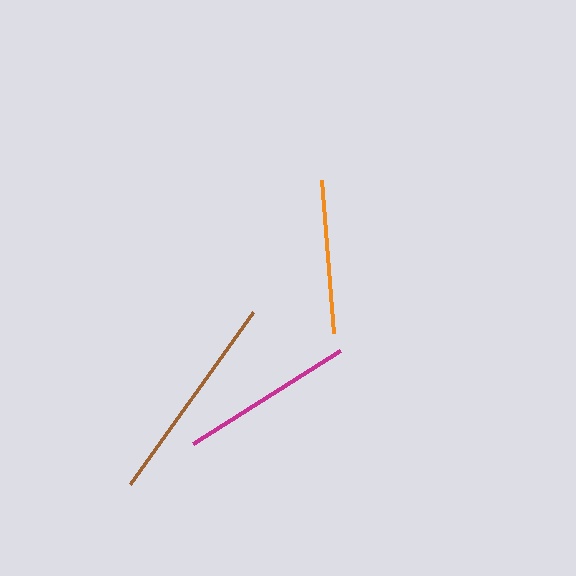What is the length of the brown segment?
The brown segment is approximately 211 pixels long.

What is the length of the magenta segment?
The magenta segment is approximately 174 pixels long.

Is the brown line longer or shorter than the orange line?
The brown line is longer than the orange line.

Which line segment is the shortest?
The orange line is the shortest at approximately 154 pixels.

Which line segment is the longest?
The brown line is the longest at approximately 211 pixels.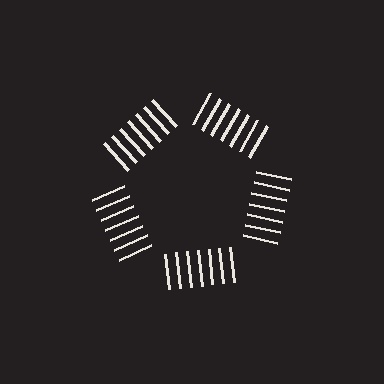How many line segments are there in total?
35 — 7 along each of the 5 edges.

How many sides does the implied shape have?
5 sides — the line-ends trace a pentagon.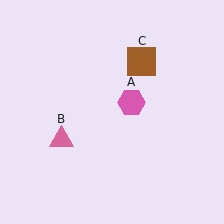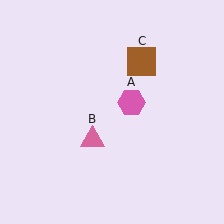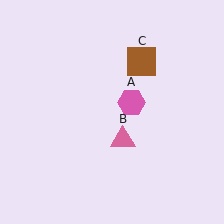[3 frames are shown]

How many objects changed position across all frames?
1 object changed position: pink triangle (object B).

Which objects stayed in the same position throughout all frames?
Pink hexagon (object A) and brown square (object C) remained stationary.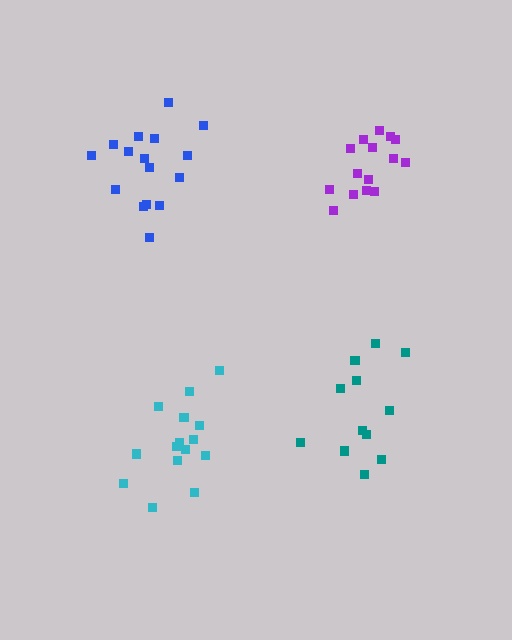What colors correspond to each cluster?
The clusters are colored: teal, purple, blue, cyan.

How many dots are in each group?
Group 1: 12 dots, Group 2: 15 dots, Group 3: 17 dots, Group 4: 15 dots (59 total).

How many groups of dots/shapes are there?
There are 4 groups.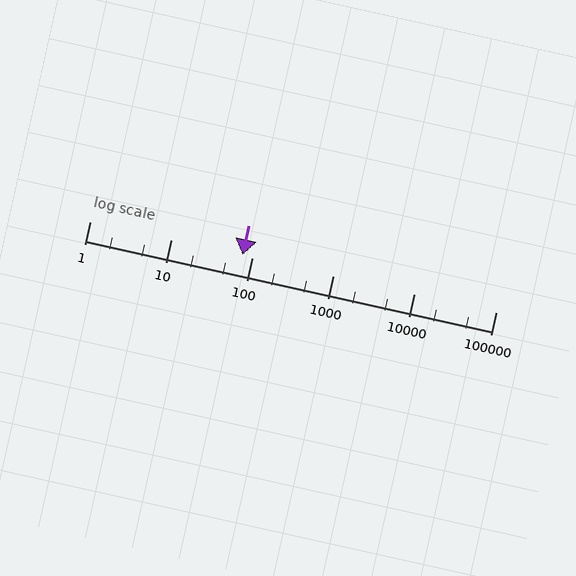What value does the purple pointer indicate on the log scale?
The pointer indicates approximately 76.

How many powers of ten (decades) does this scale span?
The scale spans 5 decades, from 1 to 100000.